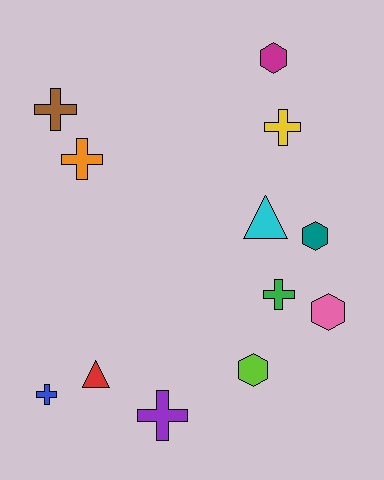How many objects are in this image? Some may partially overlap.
There are 12 objects.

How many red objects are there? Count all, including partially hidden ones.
There is 1 red object.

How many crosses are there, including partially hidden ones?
There are 6 crosses.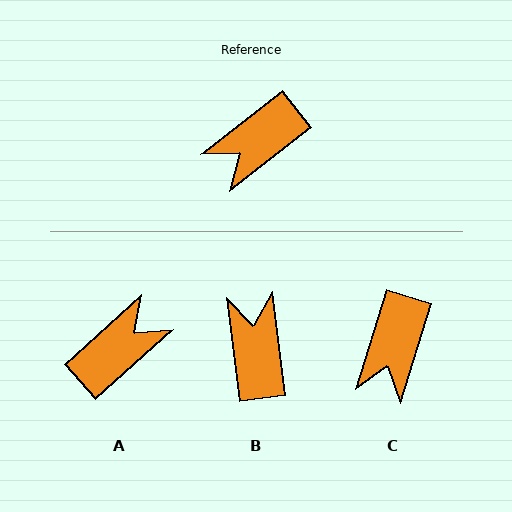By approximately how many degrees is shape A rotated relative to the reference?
Approximately 176 degrees clockwise.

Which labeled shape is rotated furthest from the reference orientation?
A, about 176 degrees away.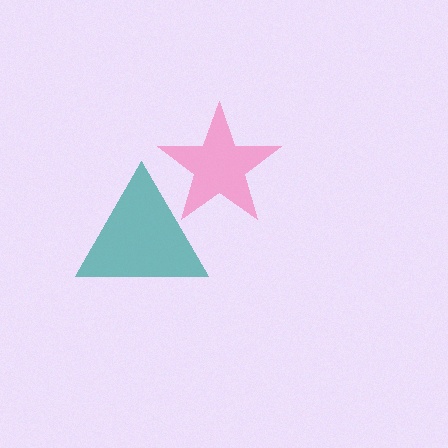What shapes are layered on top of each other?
The layered shapes are: a teal triangle, a pink star.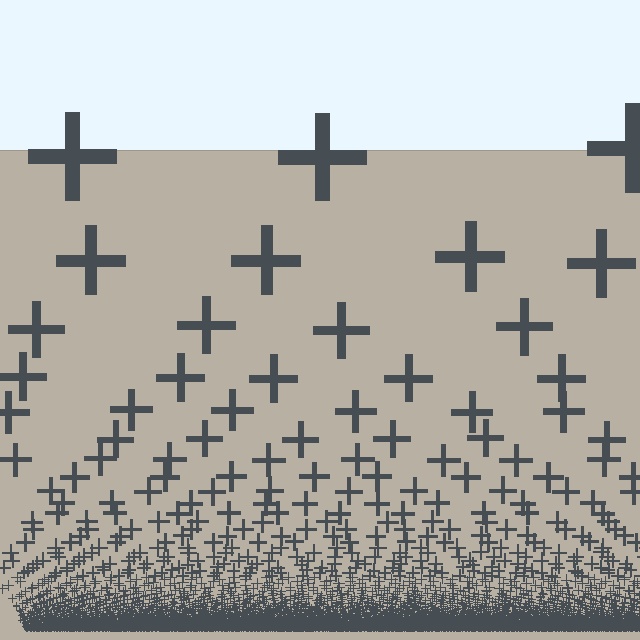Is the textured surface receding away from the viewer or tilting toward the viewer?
The surface appears to tilt toward the viewer. Texture elements get larger and sparser toward the top.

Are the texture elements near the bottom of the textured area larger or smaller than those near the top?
Smaller. The gradient is inverted — elements near the bottom are smaller and denser.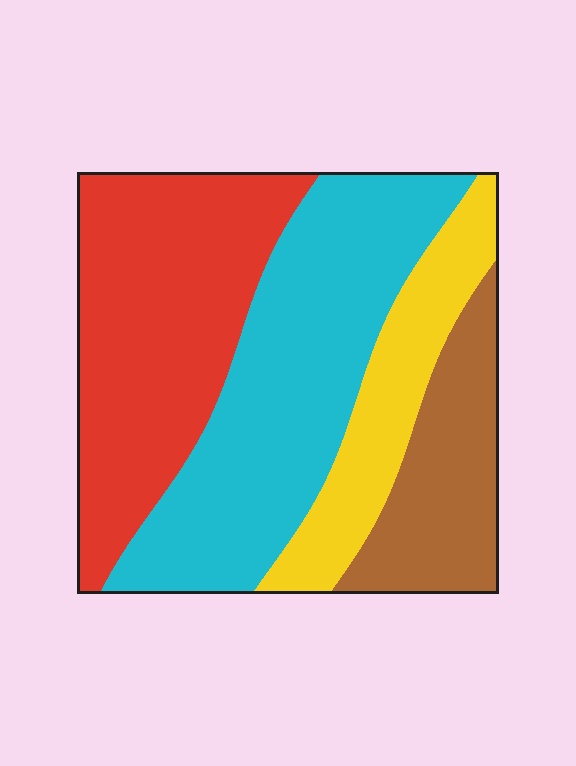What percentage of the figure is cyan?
Cyan takes up about one third (1/3) of the figure.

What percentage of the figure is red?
Red takes up between a sixth and a third of the figure.